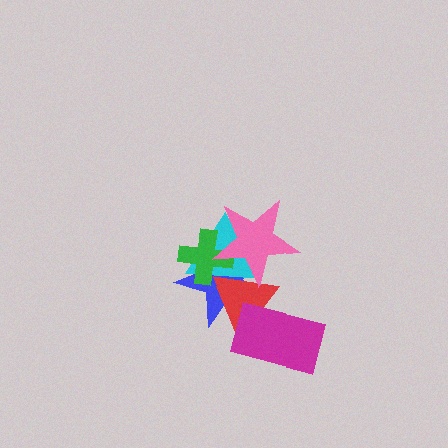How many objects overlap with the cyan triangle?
4 objects overlap with the cyan triangle.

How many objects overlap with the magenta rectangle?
2 objects overlap with the magenta rectangle.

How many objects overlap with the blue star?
5 objects overlap with the blue star.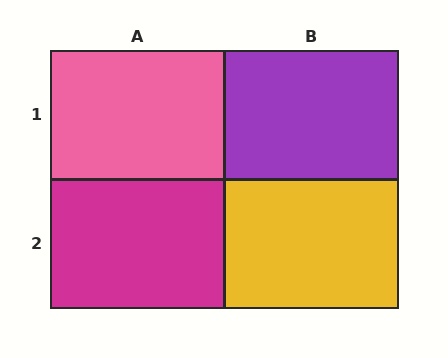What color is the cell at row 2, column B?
Yellow.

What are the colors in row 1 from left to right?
Pink, purple.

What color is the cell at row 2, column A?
Magenta.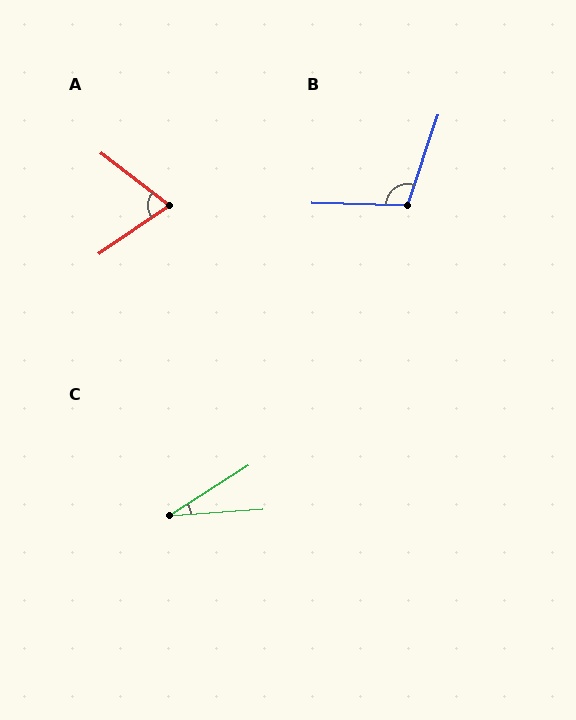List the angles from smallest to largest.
C (28°), A (72°), B (107°).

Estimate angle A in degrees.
Approximately 72 degrees.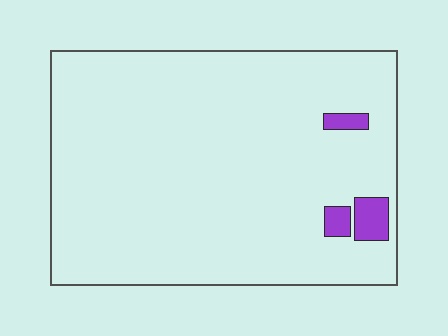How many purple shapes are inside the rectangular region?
3.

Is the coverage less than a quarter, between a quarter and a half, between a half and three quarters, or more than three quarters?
Less than a quarter.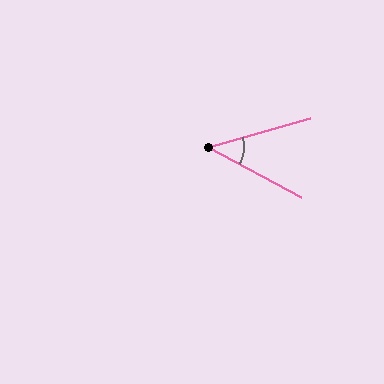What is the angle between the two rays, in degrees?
Approximately 44 degrees.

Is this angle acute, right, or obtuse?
It is acute.